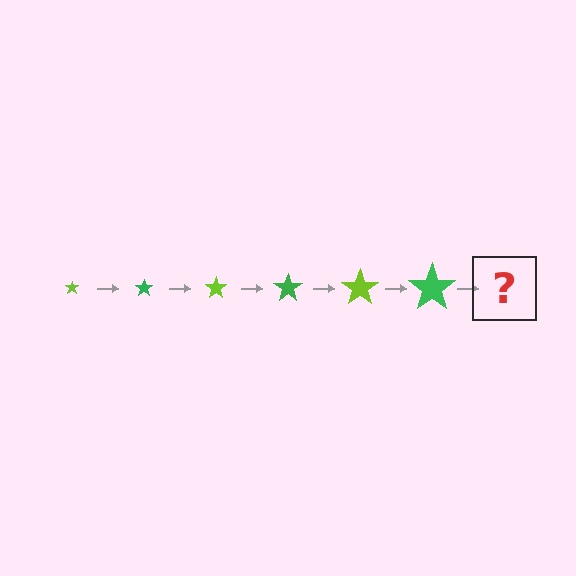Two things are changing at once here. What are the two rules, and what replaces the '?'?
The two rules are that the star grows larger each step and the color cycles through lime and green. The '?' should be a lime star, larger than the previous one.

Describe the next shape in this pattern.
It should be a lime star, larger than the previous one.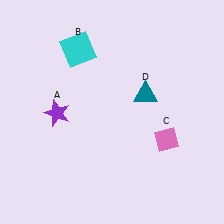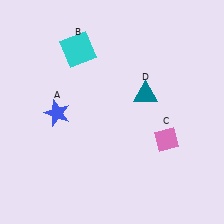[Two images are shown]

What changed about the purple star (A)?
In Image 1, A is purple. In Image 2, it changed to blue.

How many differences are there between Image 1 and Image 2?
There is 1 difference between the two images.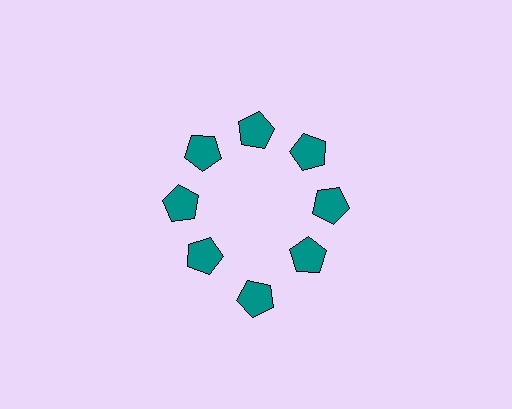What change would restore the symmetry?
The symmetry would be restored by moving it inward, back onto the ring so that all 8 pentagons sit at equal angles and equal distance from the center.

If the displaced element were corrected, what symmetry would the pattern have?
It would have 8-fold rotational symmetry — the pattern would map onto itself every 45 degrees.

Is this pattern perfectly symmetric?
No. The 8 teal pentagons are arranged in a ring, but one element near the 6 o'clock position is pushed outward from the center, breaking the 8-fold rotational symmetry.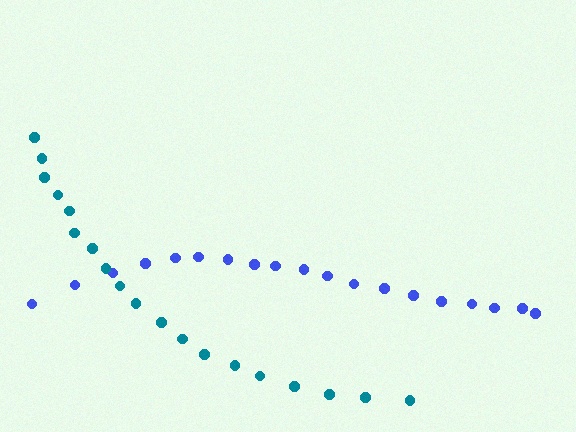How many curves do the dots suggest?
There are 2 distinct paths.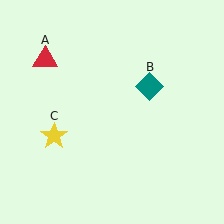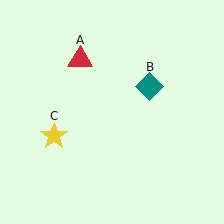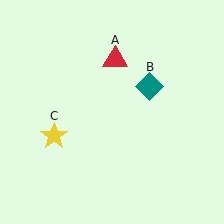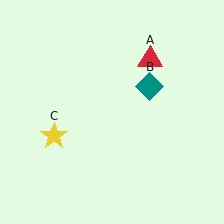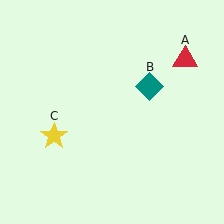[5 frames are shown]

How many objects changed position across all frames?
1 object changed position: red triangle (object A).